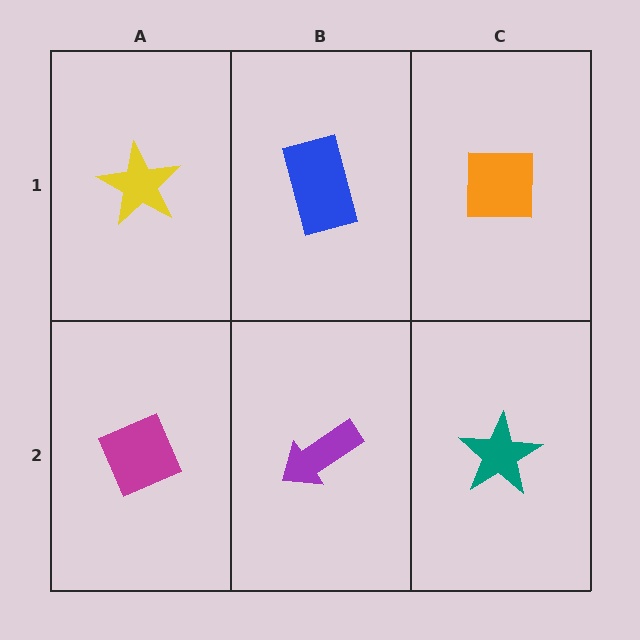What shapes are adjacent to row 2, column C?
An orange square (row 1, column C), a purple arrow (row 2, column B).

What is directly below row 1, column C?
A teal star.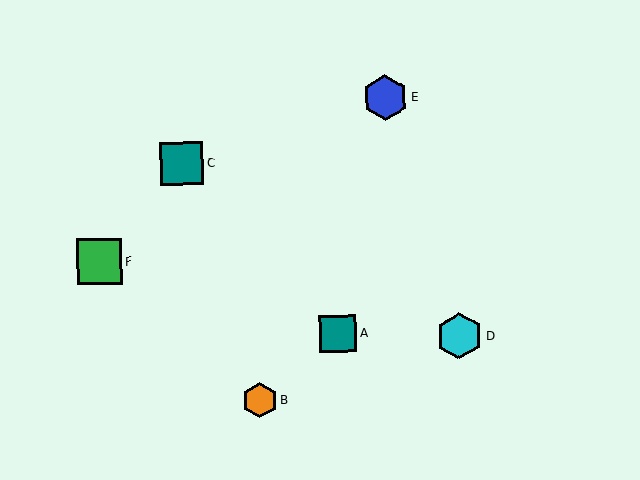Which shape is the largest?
The cyan hexagon (labeled D) is the largest.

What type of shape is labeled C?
Shape C is a teal square.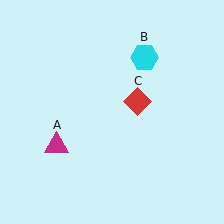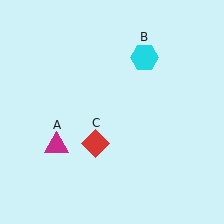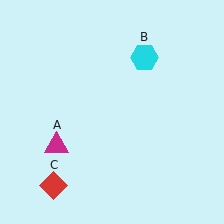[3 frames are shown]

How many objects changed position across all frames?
1 object changed position: red diamond (object C).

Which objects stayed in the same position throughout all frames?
Magenta triangle (object A) and cyan hexagon (object B) remained stationary.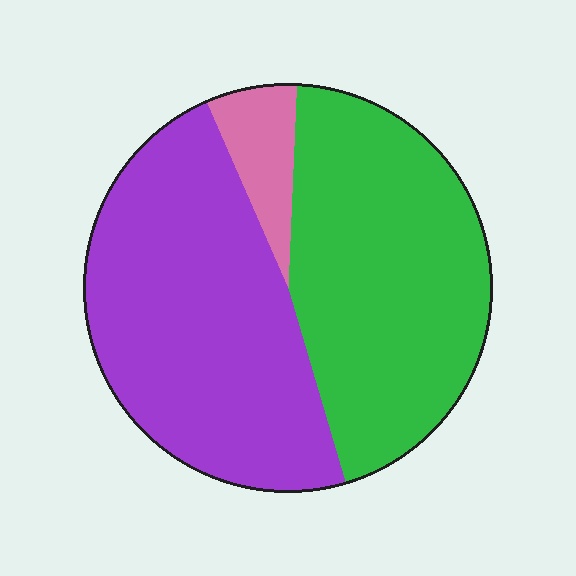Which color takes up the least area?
Pink, at roughly 5%.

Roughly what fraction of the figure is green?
Green covers around 45% of the figure.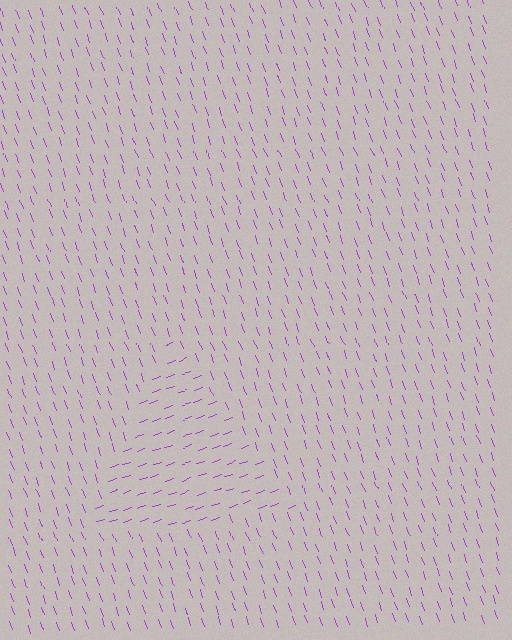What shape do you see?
I see a triangle.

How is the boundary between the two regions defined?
The boundary is defined purely by a change in line orientation (approximately 89 degrees difference). All lines are the same color and thickness.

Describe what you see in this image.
The image is filled with small purple line segments. A triangle region in the image has lines oriented differently from the surrounding lines, creating a visible texture boundary.